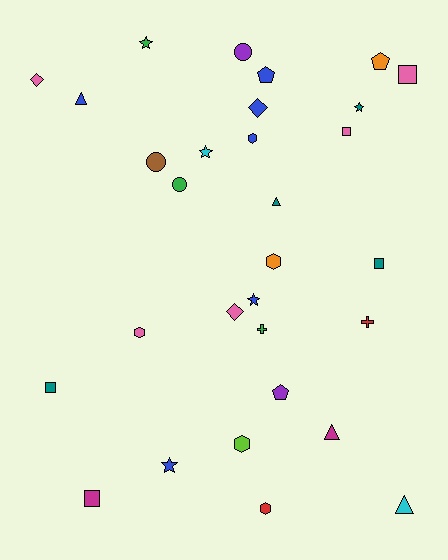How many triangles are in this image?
There are 4 triangles.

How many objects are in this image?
There are 30 objects.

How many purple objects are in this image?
There are 2 purple objects.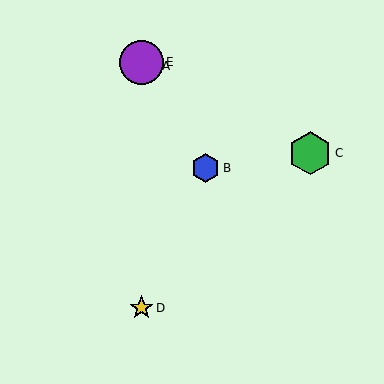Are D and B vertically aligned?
No, D is at x≈142 and B is at x≈205.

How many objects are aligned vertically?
3 objects (A, D, E) are aligned vertically.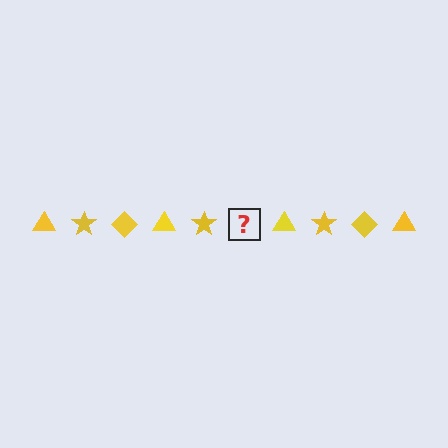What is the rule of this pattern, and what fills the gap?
The rule is that the pattern cycles through triangle, star, diamond shapes in yellow. The gap should be filled with a yellow diamond.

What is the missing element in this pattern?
The missing element is a yellow diamond.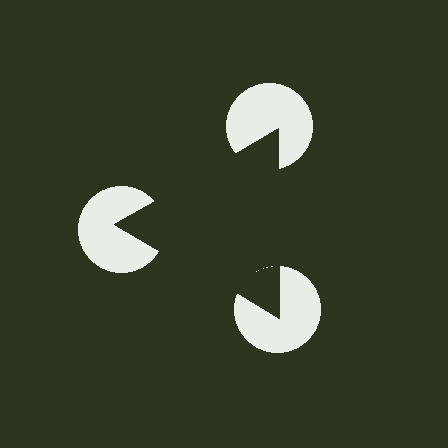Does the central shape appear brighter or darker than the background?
It typically appears slightly darker than the background, even though no actual brightness change is drawn.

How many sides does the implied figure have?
3 sides.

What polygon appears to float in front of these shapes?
An illusory triangle — its edges are inferred from the aligned wedge cuts in the pac-man discs, not physically drawn.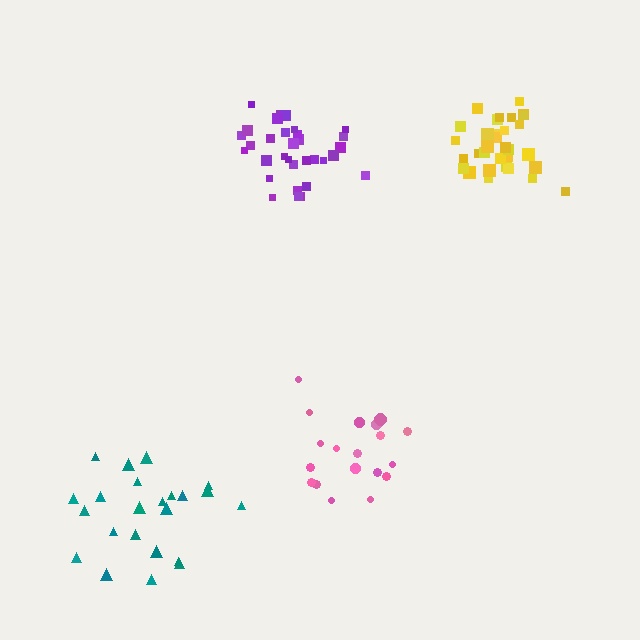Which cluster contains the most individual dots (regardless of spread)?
Purple (33).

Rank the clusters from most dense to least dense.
purple, yellow, pink, teal.